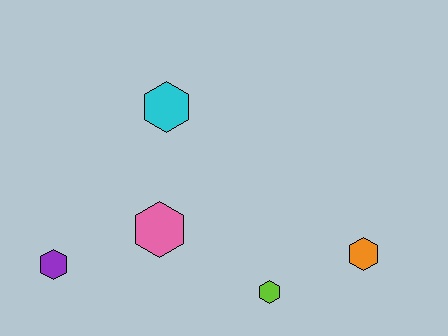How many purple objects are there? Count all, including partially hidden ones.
There is 1 purple object.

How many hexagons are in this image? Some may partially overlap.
There are 5 hexagons.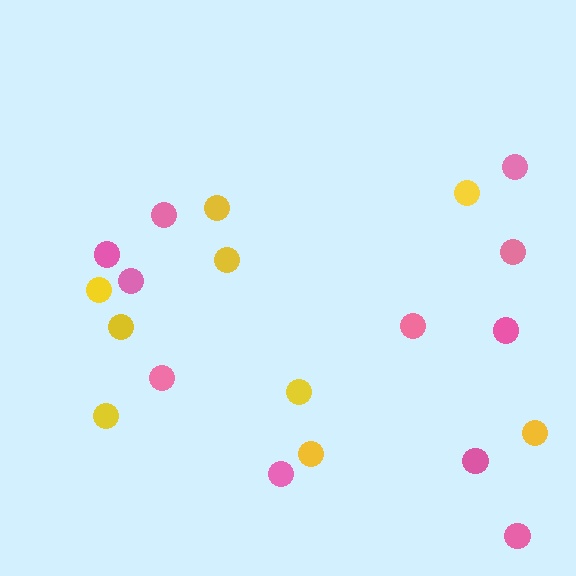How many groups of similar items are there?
There are 2 groups: one group of yellow circles (9) and one group of pink circles (11).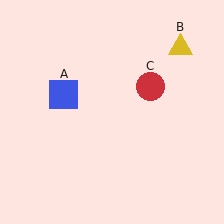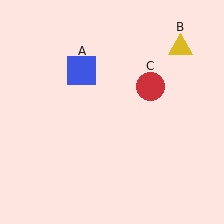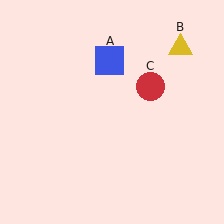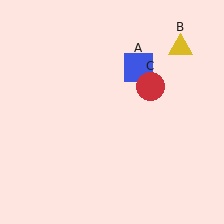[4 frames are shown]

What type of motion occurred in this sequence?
The blue square (object A) rotated clockwise around the center of the scene.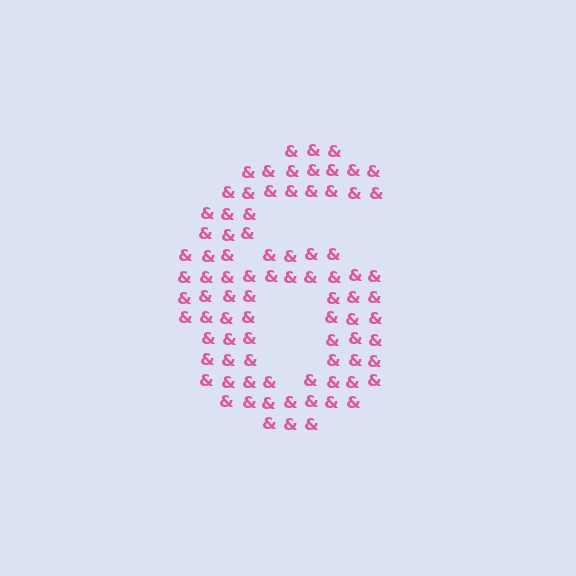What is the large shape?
The large shape is the digit 6.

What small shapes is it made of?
It is made of small ampersands.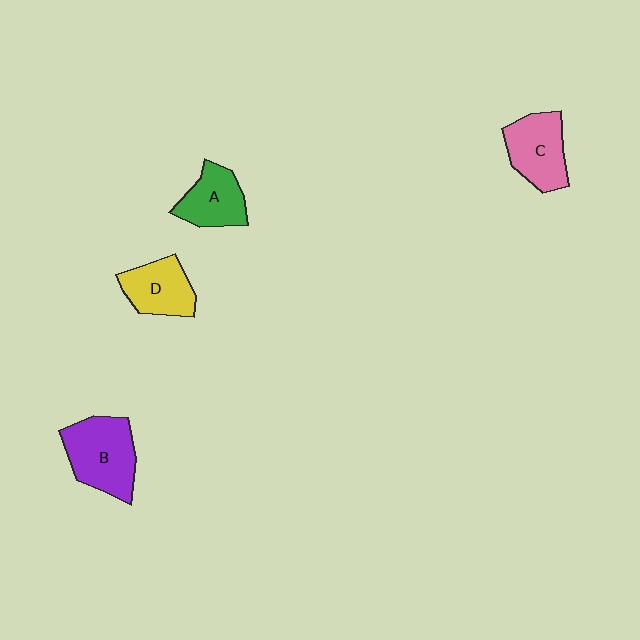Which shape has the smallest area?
Shape A (green).